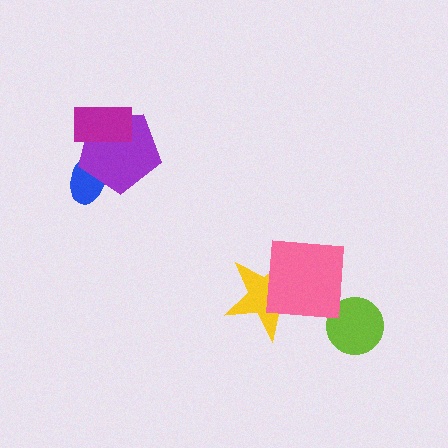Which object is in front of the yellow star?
The pink square is in front of the yellow star.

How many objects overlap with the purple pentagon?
2 objects overlap with the purple pentagon.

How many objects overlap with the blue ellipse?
1 object overlaps with the blue ellipse.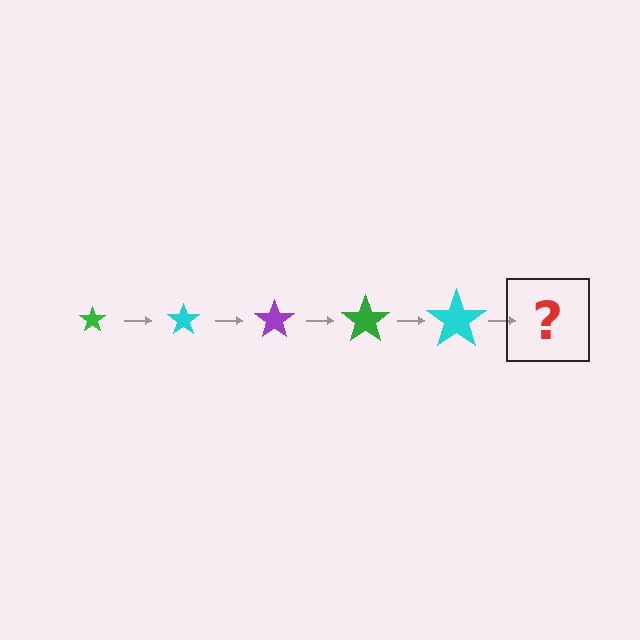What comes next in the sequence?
The next element should be a purple star, larger than the previous one.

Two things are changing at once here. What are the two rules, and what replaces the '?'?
The two rules are that the star grows larger each step and the color cycles through green, cyan, and purple. The '?' should be a purple star, larger than the previous one.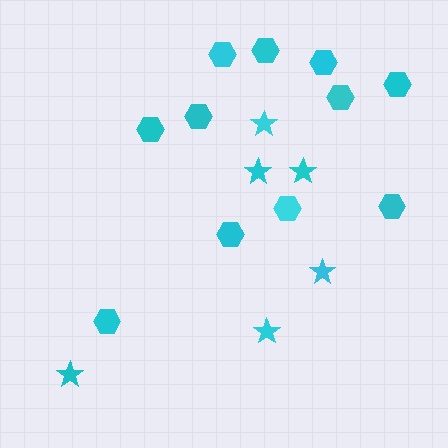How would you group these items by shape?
There are 2 groups: one group of hexagons (11) and one group of stars (6).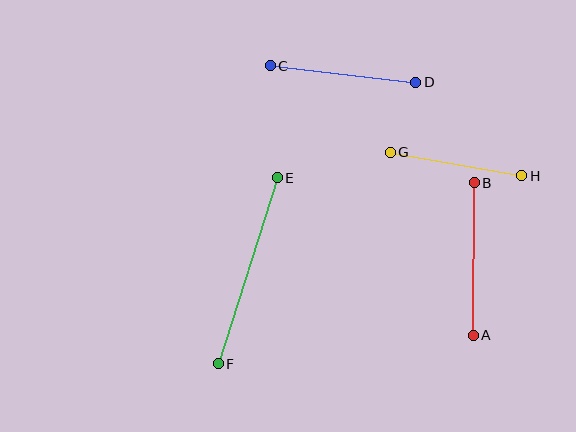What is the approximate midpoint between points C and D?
The midpoint is at approximately (343, 74) pixels.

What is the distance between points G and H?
The distance is approximately 134 pixels.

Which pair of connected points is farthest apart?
Points E and F are farthest apart.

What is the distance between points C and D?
The distance is approximately 146 pixels.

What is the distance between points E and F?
The distance is approximately 195 pixels.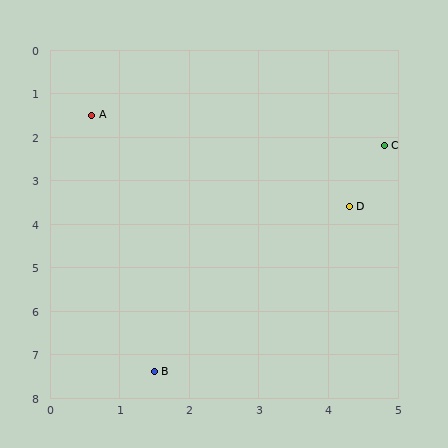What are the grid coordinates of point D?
Point D is at approximately (4.3, 3.6).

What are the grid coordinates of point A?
Point A is at approximately (0.6, 1.5).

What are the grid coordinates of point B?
Point B is at approximately (1.5, 7.4).